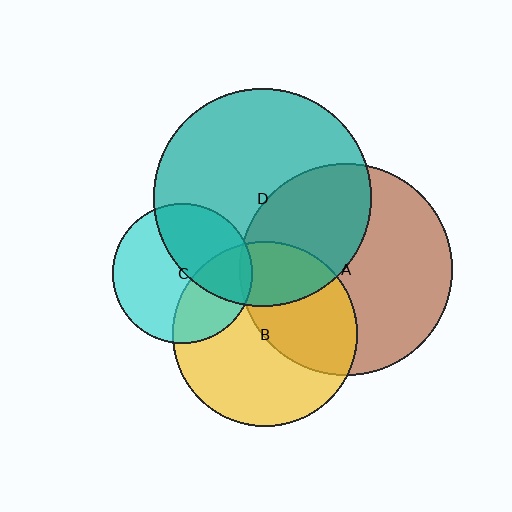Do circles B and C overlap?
Yes.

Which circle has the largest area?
Circle D (teal).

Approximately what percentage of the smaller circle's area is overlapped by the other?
Approximately 35%.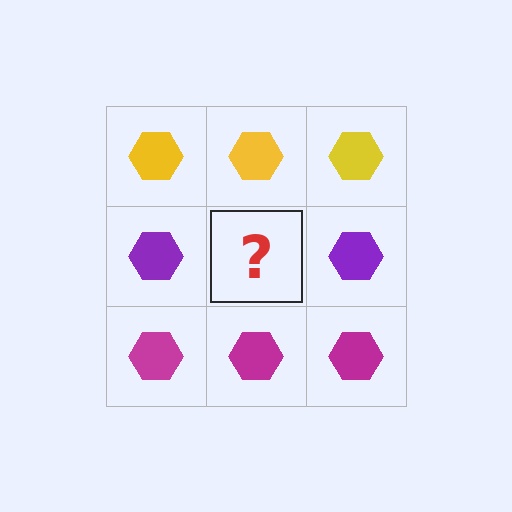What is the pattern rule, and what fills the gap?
The rule is that each row has a consistent color. The gap should be filled with a purple hexagon.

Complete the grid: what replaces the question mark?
The question mark should be replaced with a purple hexagon.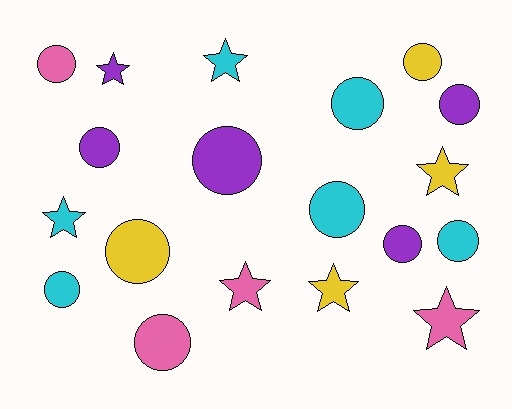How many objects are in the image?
There are 19 objects.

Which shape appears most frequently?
Circle, with 12 objects.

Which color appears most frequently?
Cyan, with 6 objects.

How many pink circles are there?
There are 2 pink circles.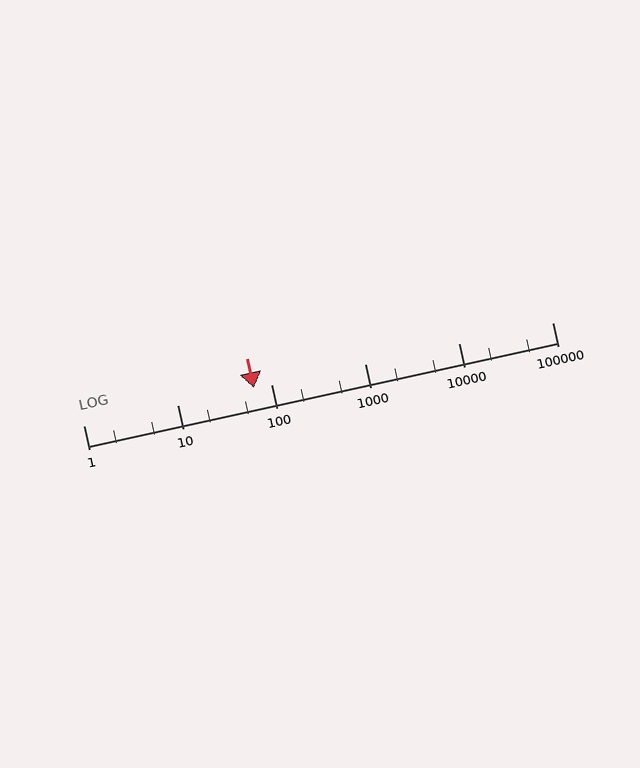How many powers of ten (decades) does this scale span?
The scale spans 5 decades, from 1 to 100000.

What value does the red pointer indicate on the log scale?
The pointer indicates approximately 66.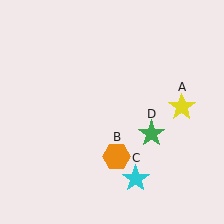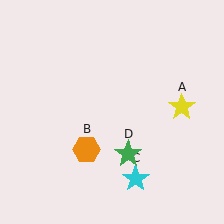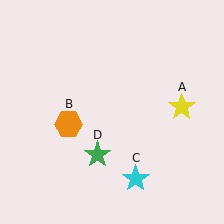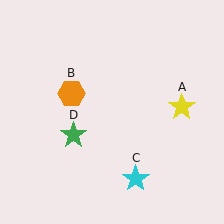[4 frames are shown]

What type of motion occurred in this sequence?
The orange hexagon (object B), green star (object D) rotated clockwise around the center of the scene.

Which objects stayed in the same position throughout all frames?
Yellow star (object A) and cyan star (object C) remained stationary.